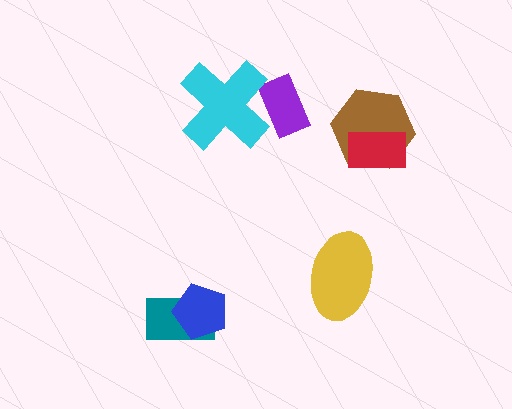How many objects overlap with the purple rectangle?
1 object overlaps with the purple rectangle.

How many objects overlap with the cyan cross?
1 object overlaps with the cyan cross.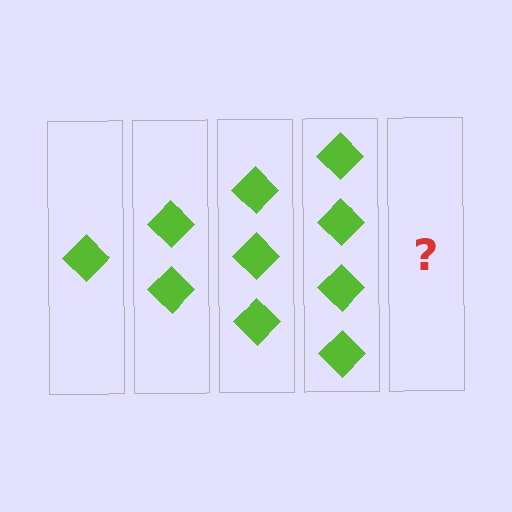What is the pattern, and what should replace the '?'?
The pattern is that each step adds one more diamond. The '?' should be 5 diamonds.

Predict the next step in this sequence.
The next step is 5 diamonds.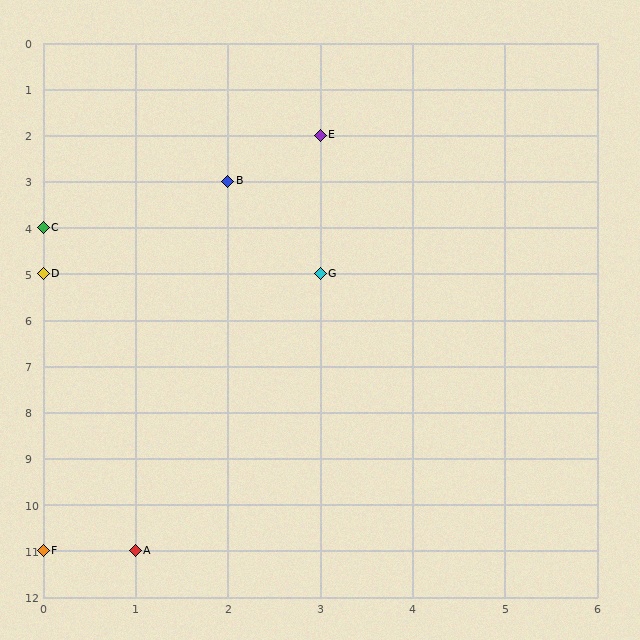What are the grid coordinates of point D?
Point D is at grid coordinates (0, 5).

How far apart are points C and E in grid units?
Points C and E are 3 columns and 2 rows apart (about 3.6 grid units diagonally).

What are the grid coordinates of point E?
Point E is at grid coordinates (3, 2).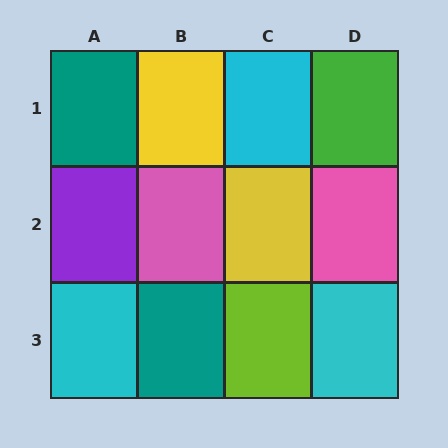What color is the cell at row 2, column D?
Pink.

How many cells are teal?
2 cells are teal.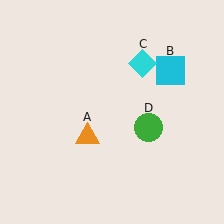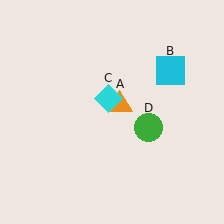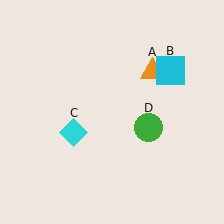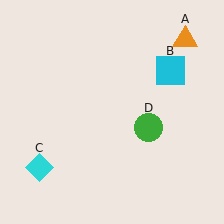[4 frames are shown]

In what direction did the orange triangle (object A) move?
The orange triangle (object A) moved up and to the right.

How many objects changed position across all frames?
2 objects changed position: orange triangle (object A), cyan diamond (object C).